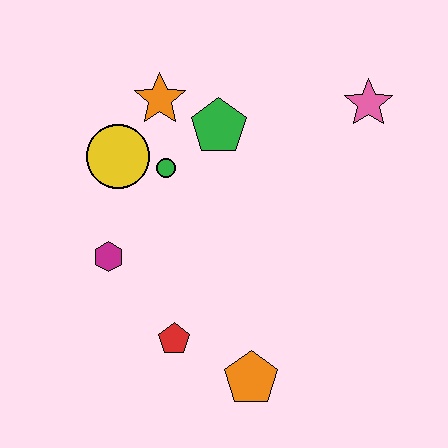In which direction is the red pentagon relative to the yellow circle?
The red pentagon is below the yellow circle.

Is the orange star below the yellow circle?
No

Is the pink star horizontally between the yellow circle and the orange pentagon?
No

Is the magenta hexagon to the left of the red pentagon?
Yes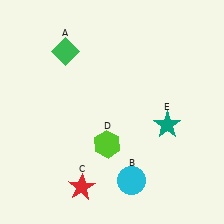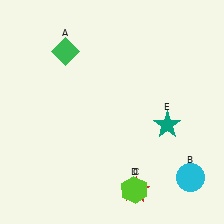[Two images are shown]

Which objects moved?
The objects that moved are: the cyan circle (B), the red star (C), the lime hexagon (D).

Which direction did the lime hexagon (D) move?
The lime hexagon (D) moved down.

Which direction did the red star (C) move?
The red star (C) moved right.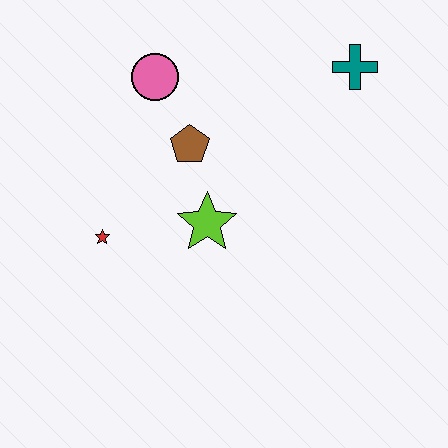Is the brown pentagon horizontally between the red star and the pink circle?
No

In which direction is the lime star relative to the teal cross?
The lime star is below the teal cross.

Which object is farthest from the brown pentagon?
The teal cross is farthest from the brown pentagon.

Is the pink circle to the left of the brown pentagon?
Yes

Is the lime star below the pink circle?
Yes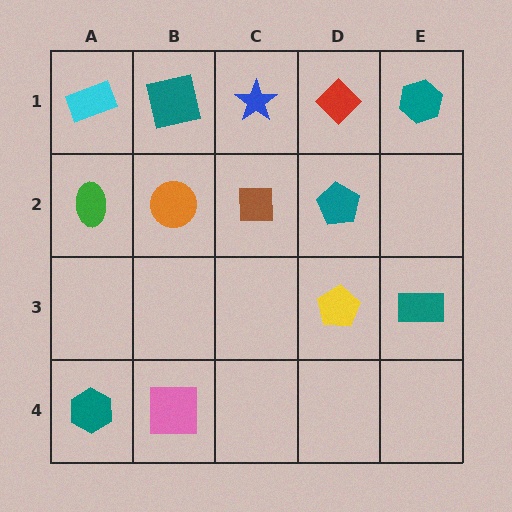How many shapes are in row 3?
2 shapes.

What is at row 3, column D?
A yellow pentagon.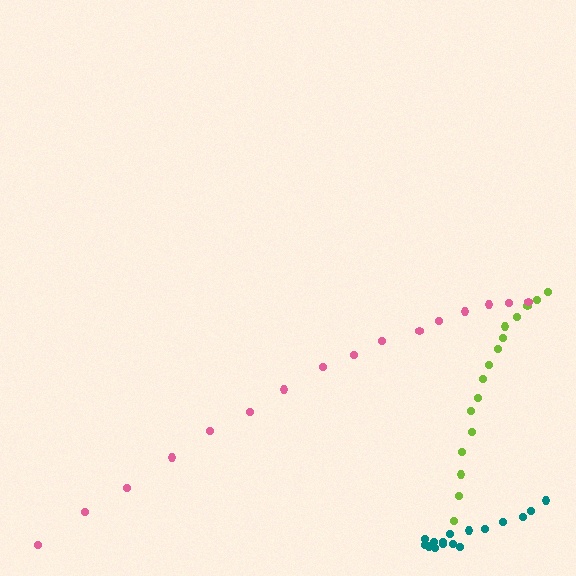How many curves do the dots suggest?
There are 3 distinct paths.